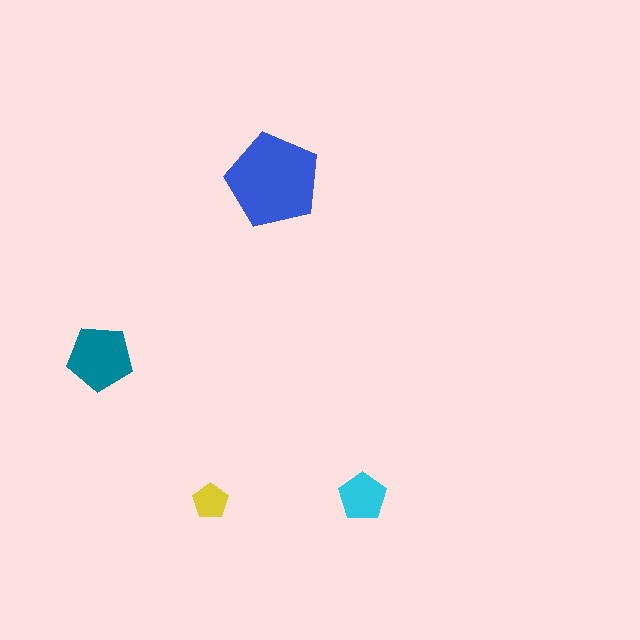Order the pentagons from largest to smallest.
the blue one, the teal one, the cyan one, the yellow one.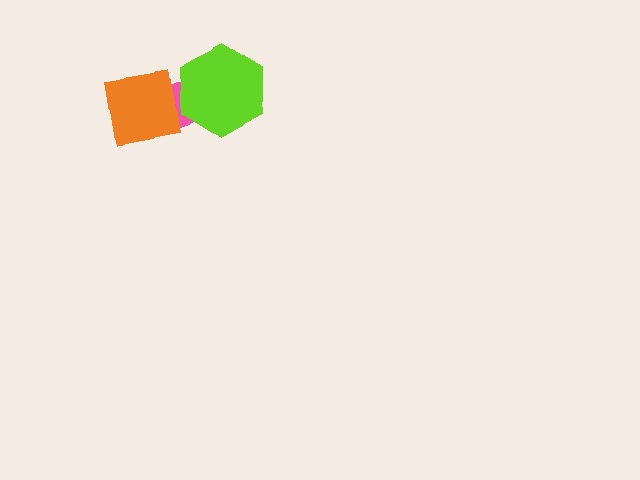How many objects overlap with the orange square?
1 object overlaps with the orange square.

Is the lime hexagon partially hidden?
No, no other shape covers it.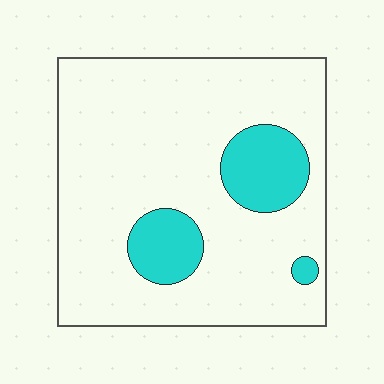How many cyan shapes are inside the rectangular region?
3.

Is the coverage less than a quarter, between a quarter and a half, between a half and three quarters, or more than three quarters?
Less than a quarter.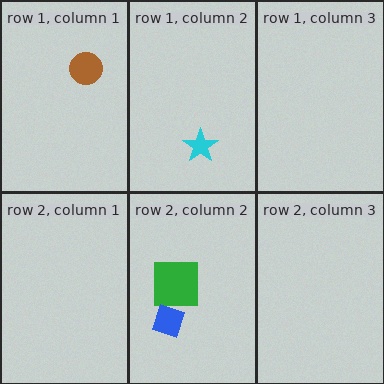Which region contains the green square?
The row 2, column 2 region.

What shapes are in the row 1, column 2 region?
The cyan star.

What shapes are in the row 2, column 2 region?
The green square, the blue diamond.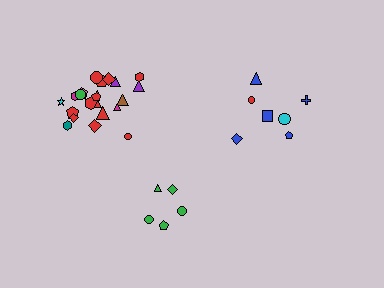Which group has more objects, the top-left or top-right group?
The top-left group.